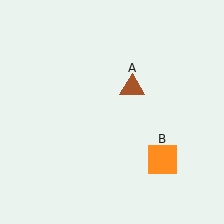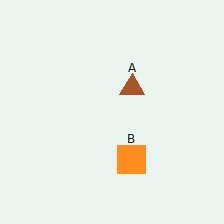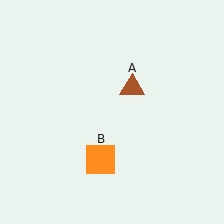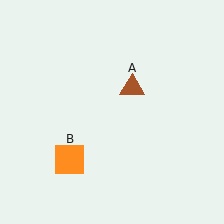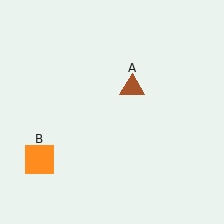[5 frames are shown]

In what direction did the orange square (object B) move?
The orange square (object B) moved left.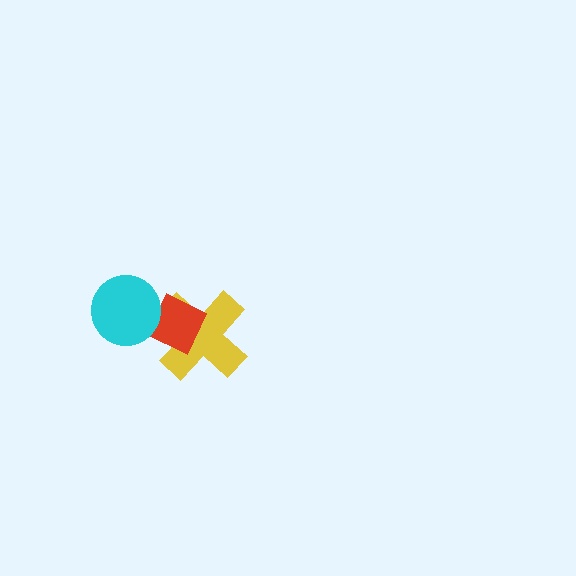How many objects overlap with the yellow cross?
1 object overlaps with the yellow cross.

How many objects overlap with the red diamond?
2 objects overlap with the red diamond.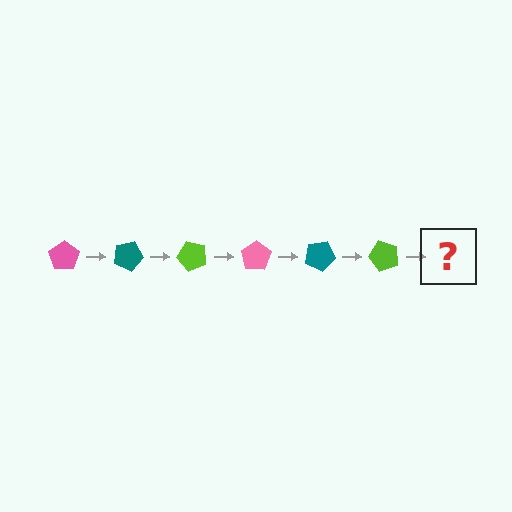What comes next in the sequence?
The next element should be a pink pentagon, rotated 150 degrees from the start.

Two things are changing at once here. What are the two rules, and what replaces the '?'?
The two rules are that it rotates 25 degrees each step and the color cycles through pink, teal, and lime. The '?' should be a pink pentagon, rotated 150 degrees from the start.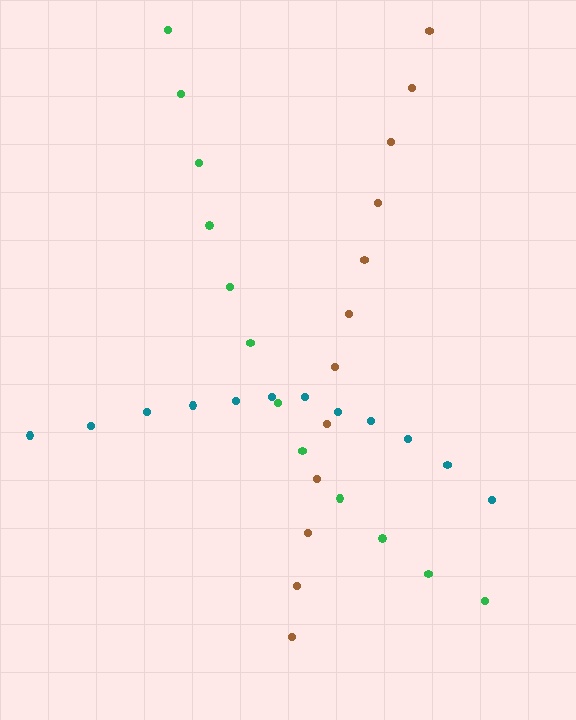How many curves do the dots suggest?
There are 3 distinct paths.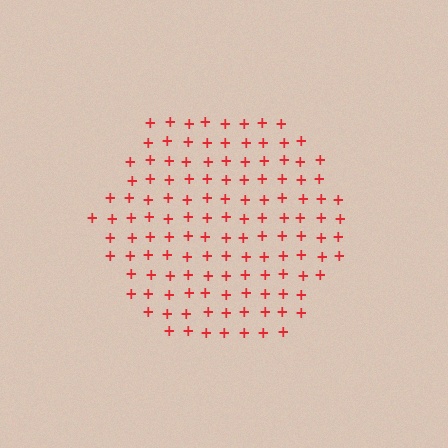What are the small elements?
The small elements are plus signs.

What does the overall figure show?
The overall figure shows a hexagon.